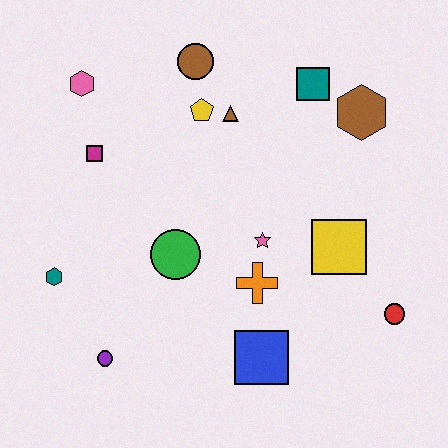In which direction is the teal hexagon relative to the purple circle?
The teal hexagon is above the purple circle.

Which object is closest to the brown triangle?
The yellow pentagon is closest to the brown triangle.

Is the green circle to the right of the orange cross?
No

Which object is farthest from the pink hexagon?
The red circle is farthest from the pink hexagon.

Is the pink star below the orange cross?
No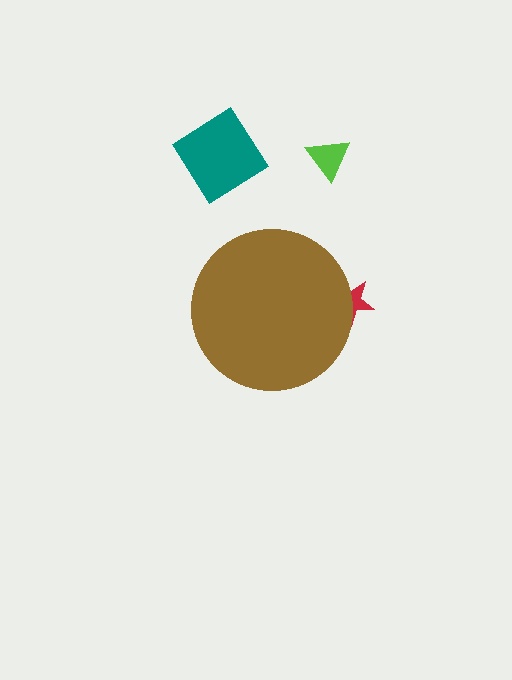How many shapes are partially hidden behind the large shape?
1 shape is partially hidden.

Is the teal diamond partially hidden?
No, the teal diamond is fully visible.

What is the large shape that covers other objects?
A brown circle.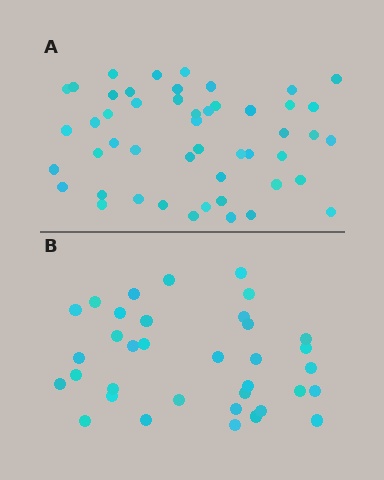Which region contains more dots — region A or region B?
Region A (the top region) has more dots.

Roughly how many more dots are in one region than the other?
Region A has approximately 15 more dots than region B.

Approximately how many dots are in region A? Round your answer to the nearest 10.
About 50 dots. (The exact count is 49, which rounds to 50.)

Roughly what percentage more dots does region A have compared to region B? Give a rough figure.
About 40% more.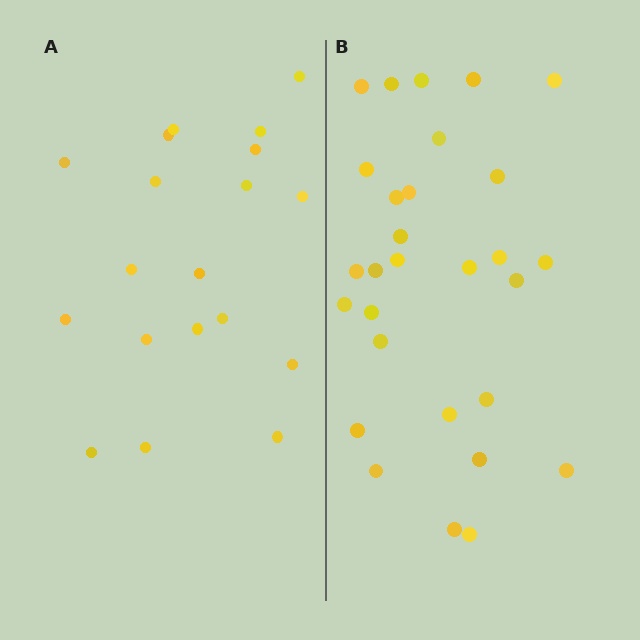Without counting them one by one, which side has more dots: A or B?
Region B (the right region) has more dots.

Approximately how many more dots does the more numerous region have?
Region B has roughly 10 or so more dots than region A.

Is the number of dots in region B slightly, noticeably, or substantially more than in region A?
Region B has substantially more. The ratio is roughly 1.5 to 1.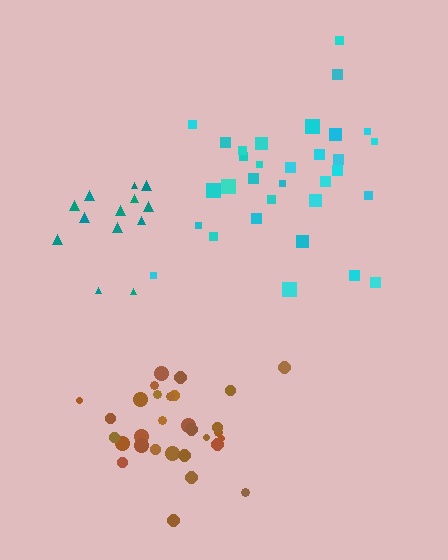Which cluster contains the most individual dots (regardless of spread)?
Cyan (32).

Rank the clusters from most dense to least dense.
brown, teal, cyan.